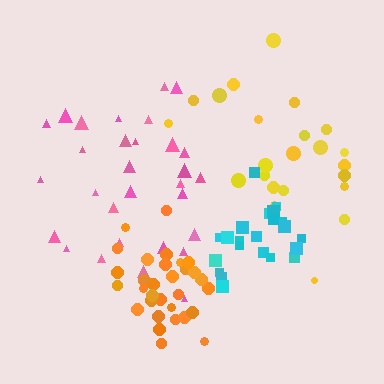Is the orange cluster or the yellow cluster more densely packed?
Orange.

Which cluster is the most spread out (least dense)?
Yellow.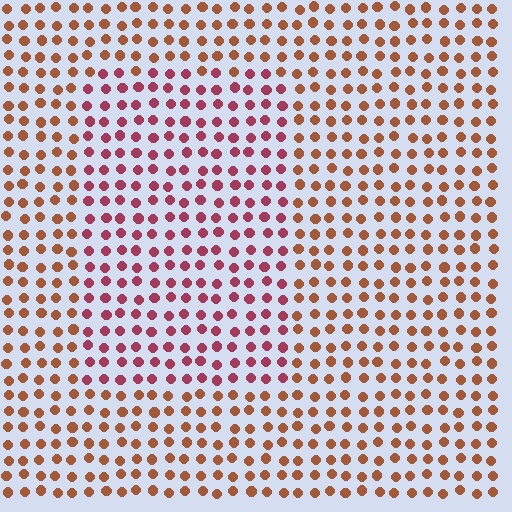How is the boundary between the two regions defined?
The boundary is defined purely by a slight shift in hue (about 37 degrees). Spacing, size, and orientation are identical on both sides.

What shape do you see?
I see a rectangle.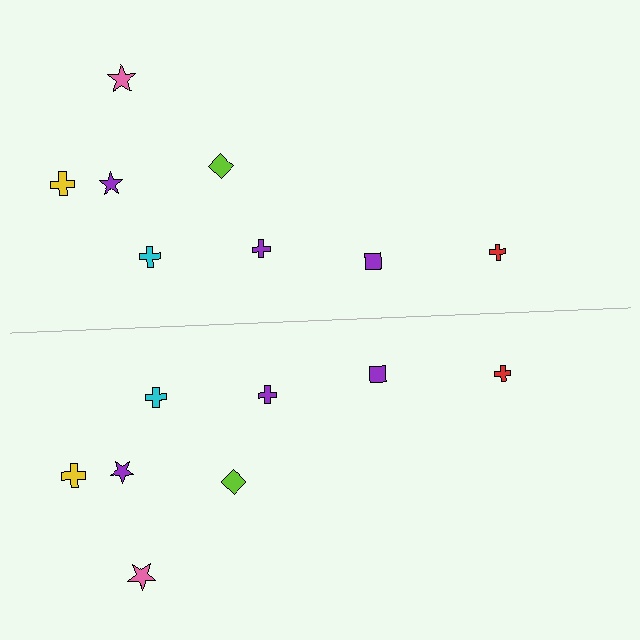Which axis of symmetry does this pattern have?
The pattern has a horizontal axis of symmetry running through the center of the image.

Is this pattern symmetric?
Yes, this pattern has bilateral (reflection) symmetry.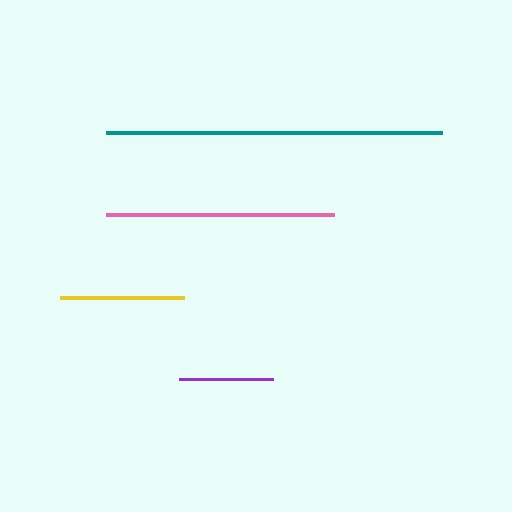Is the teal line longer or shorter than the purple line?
The teal line is longer than the purple line.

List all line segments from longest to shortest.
From longest to shortest: teal, pink, yellow, purple.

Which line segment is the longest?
The teal line is the longest at approximately 336 pixels.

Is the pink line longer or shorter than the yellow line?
The pink line is longer than the yellow line.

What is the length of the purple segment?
The purple segment is approximately 95 pixels long.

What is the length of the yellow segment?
The yellow segment is approximately 124 pixels long.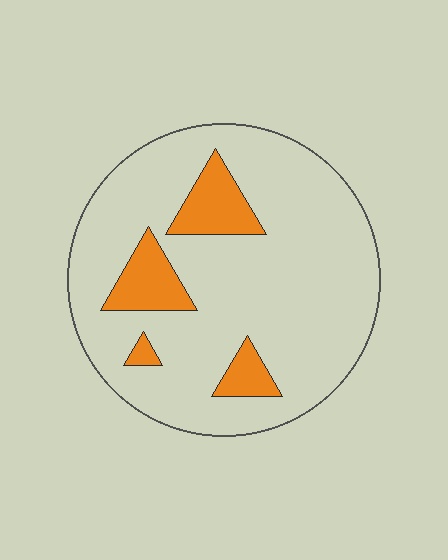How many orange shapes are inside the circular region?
4.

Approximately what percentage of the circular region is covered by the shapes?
Approximately 15%.